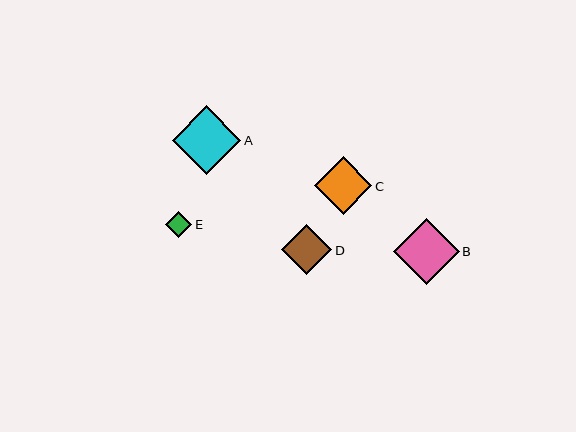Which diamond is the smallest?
Diamond E is the smallest with a size of approximately 26 pixels.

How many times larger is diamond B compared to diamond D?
Diamond B is approximately 1.3 times the size of diamond D.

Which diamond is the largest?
Diamond A is the largest with a size of approximately 69 pixels.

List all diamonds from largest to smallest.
From largest to smallest: A, B, C, D, E.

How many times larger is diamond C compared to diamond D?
Diamond C is approximately 1.2 times the size of diamond D.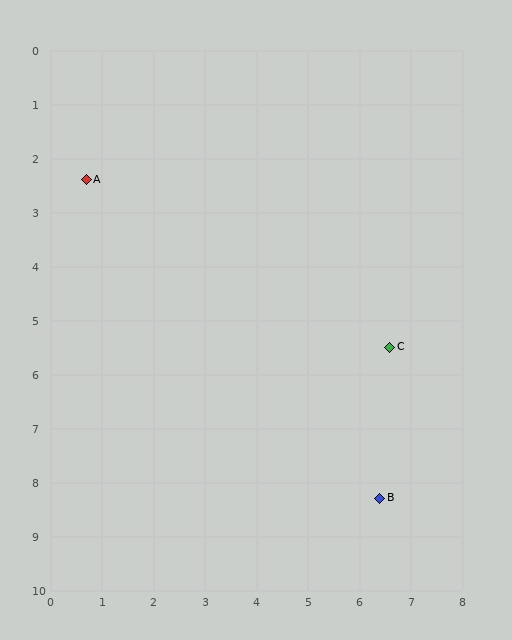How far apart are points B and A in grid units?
Points B and A are about 8.2 grid units apart.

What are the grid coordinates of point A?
Point A is at approximately (0.7, 2.4).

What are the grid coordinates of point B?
Point B is at approximately (6.4, 8.3).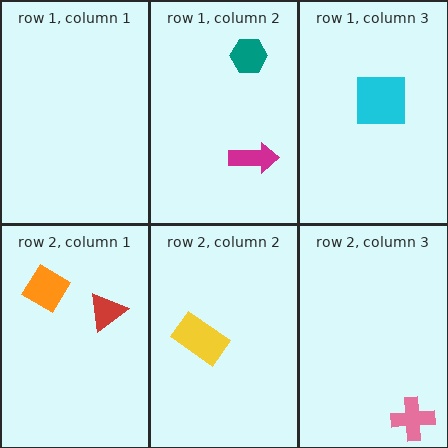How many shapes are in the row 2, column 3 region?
1.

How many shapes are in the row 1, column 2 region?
2.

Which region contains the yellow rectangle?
The row 2, column 2 region.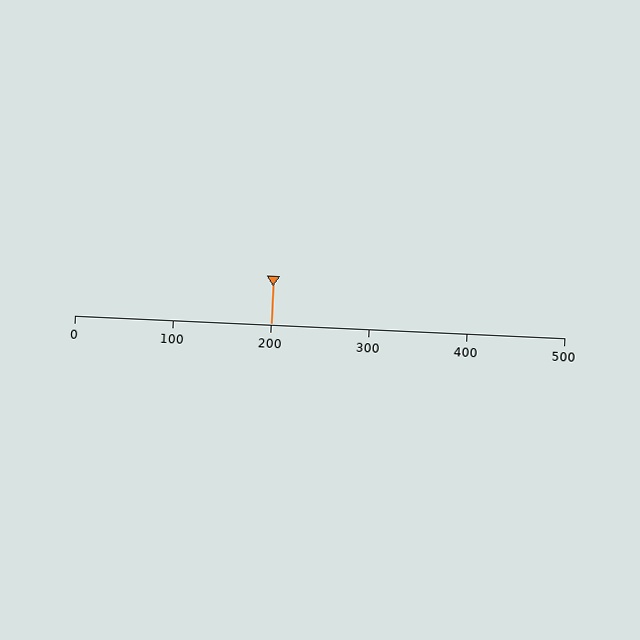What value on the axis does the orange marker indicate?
The marker indicates approximately 200.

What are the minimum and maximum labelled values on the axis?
The axis runs from 0 to 500.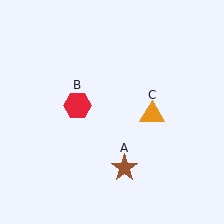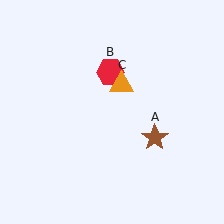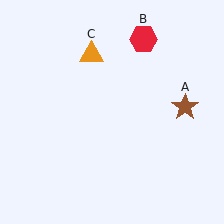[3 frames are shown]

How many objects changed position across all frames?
3 objects changed position: brown star (object A), red hexagon (object B), orange triangle (object C).